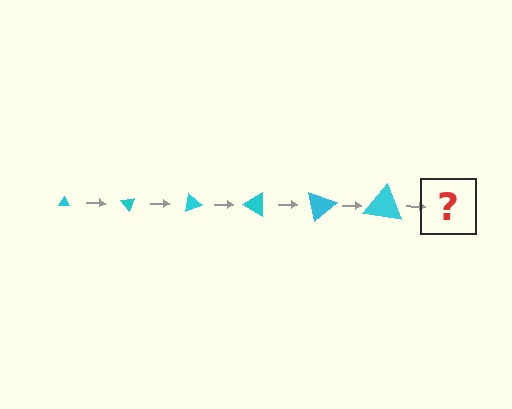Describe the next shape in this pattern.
It should be a triangle, larger than the previous one and rotated 300 degrees from the start.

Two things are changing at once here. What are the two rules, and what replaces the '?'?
The two rules are that the triangle grows larger each step and it rotates 50 degrees each step. The '?' should be a triangle, larger than the previous one and rotated 300 degrees from the start.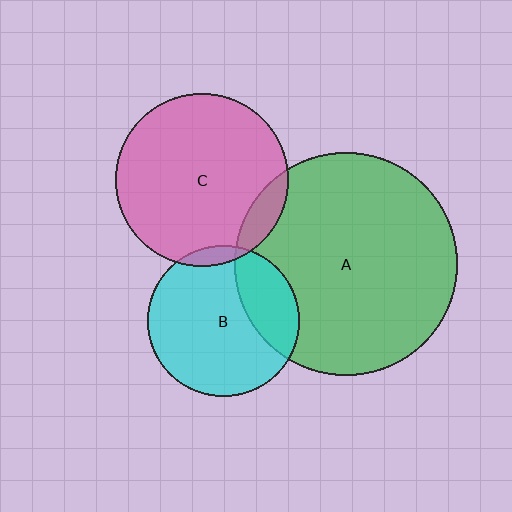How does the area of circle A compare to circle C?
Approximately 1.6 times.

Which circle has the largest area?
Circle A (green).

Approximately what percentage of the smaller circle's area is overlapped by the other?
Approximately 5%.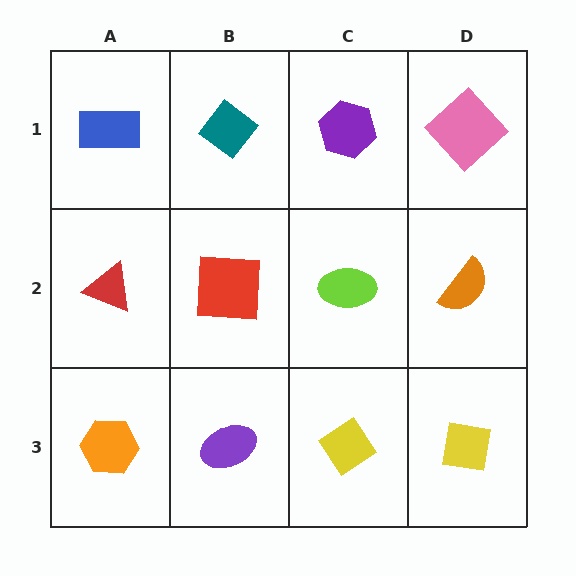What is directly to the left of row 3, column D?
A yellow diamond.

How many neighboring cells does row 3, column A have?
2.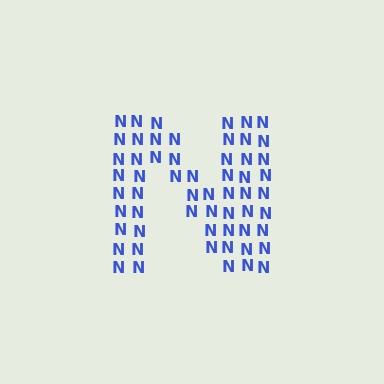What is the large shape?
The large shape is the letter N.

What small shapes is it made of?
It is made of small letter N's.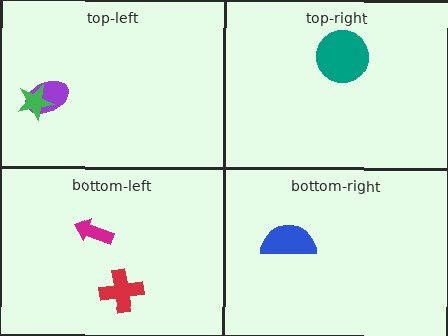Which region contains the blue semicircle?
The bottom-right region.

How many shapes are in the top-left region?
2.